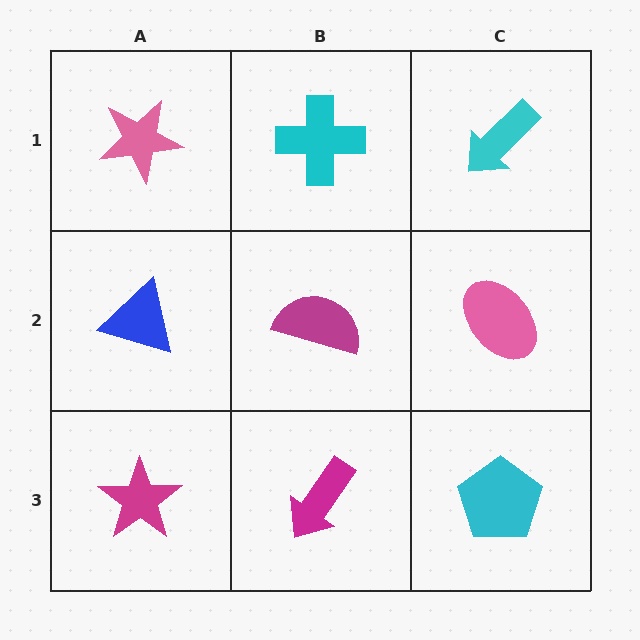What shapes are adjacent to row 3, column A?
A blue triangle (row 2, column A), a magenta arrow (row 3, column B).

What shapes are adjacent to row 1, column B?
A magenta semicircle (row 2, column B), a pink star (row 1, column A), a cyan arrow (row 1, column C).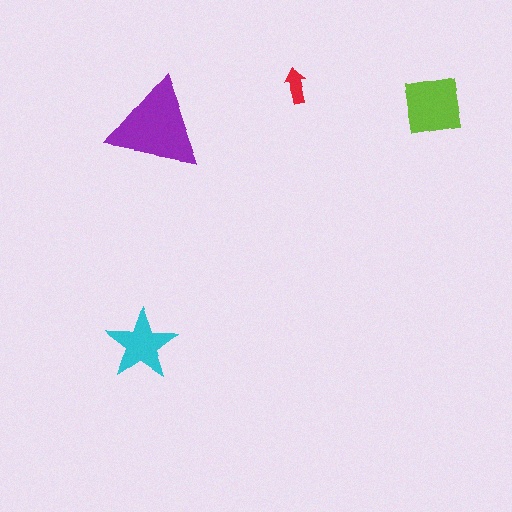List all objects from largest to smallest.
The purple triangle, the lime square, the cyan star, the red arrow.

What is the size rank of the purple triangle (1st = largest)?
1st.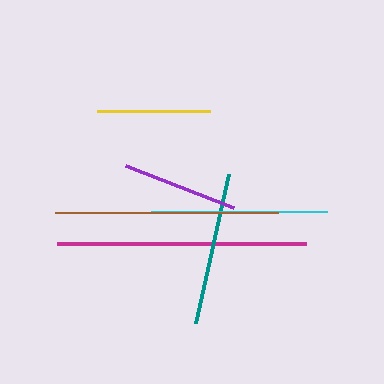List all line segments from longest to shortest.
From longest to shortest: magenta, brown, cyan, teal, purple, yellow.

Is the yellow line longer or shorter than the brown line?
The brown line is longer than the yellow line.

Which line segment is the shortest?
The yellow line is the shortest at approximately 113 pixels.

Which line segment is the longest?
The magenta line is the longest at approximately 249 pixels.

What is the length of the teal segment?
The teal segment is approximately 152 pixels long.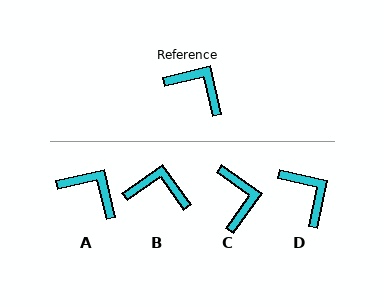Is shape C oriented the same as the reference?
No, it is off by about 49 degrees.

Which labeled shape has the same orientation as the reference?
A.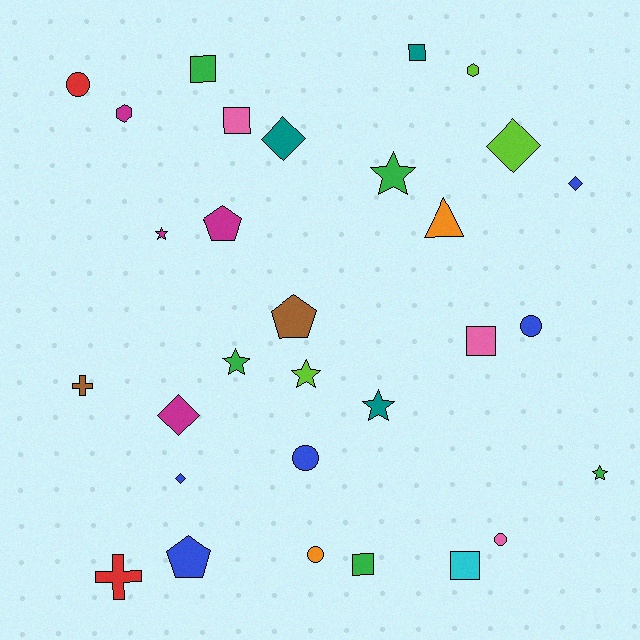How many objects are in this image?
There are 30 objects.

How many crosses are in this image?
There are 2 crosses.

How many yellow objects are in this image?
There are no yellow objects.